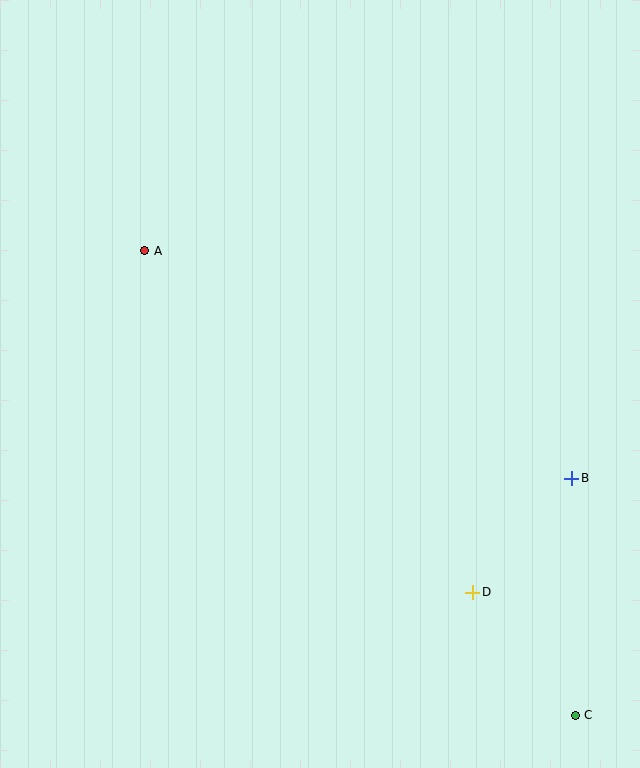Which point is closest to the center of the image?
Point A at (145, 251) is closest to the center.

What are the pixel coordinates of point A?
Point A is at (145, 251).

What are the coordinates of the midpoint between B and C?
The midpoint between B and C is at (573, 597).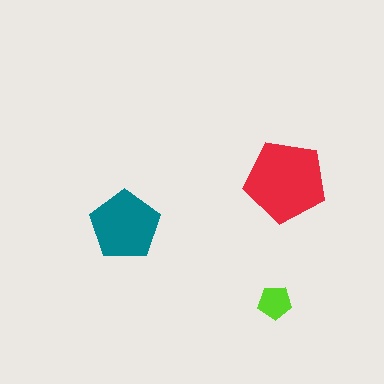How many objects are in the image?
There are 3 objects in the image.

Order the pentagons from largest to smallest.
the red one, the teal one, the lime one.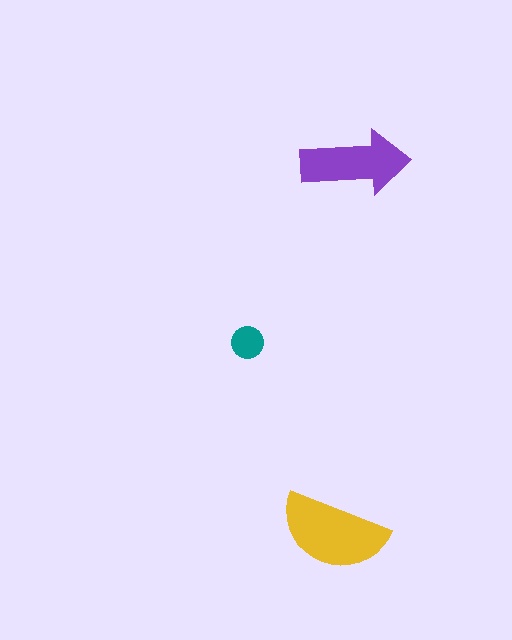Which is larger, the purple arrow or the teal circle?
The purple arrow.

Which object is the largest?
The yellow semicircle.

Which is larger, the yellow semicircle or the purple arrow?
The yellow semicircle.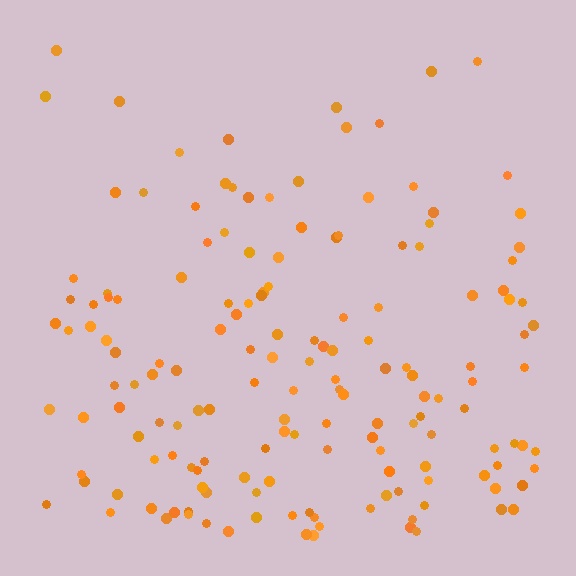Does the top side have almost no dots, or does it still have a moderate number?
Still a moderate number, just noticeably fewer than the bottom.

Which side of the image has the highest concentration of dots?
The bottom.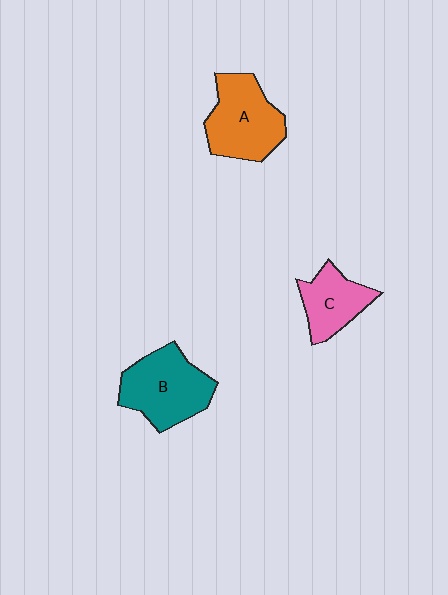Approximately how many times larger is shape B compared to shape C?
Approximately 1.5 times.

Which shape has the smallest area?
Shape C (pink).